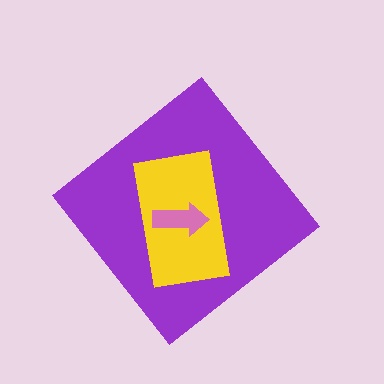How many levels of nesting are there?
3.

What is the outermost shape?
The purple diamond.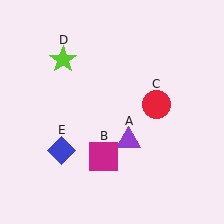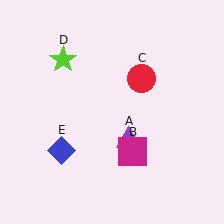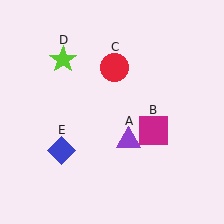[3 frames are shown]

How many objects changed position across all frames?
2 objects changed position: magenta square (object B), red circle (object C).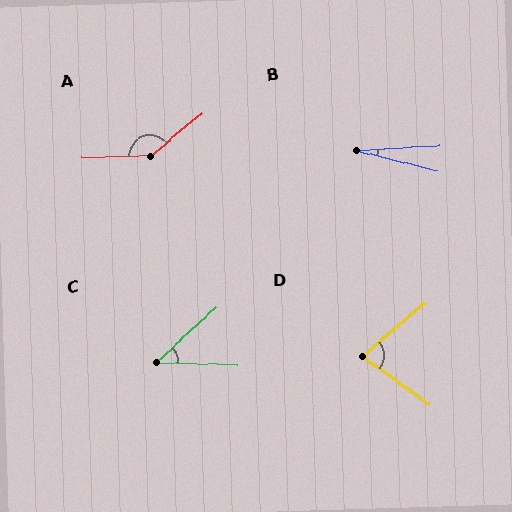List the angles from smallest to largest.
B (17°), C (44°), D (76°), A (141°).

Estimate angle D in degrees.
Approximately 76 degrees.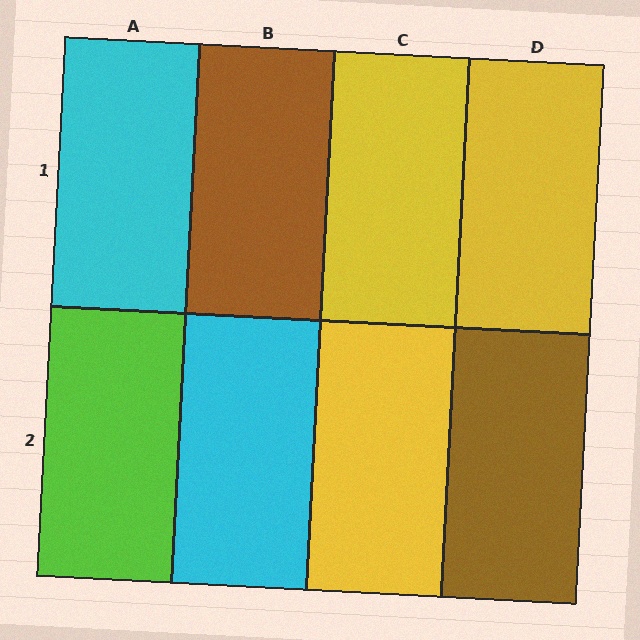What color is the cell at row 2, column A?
Lime.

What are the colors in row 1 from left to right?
Cyan, brown, yellow, yellow.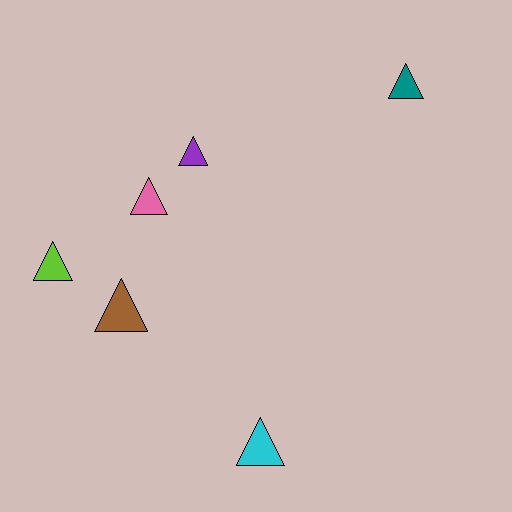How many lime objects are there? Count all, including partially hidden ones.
There is 1 lime object.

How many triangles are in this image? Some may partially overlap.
There are 6 triangles.